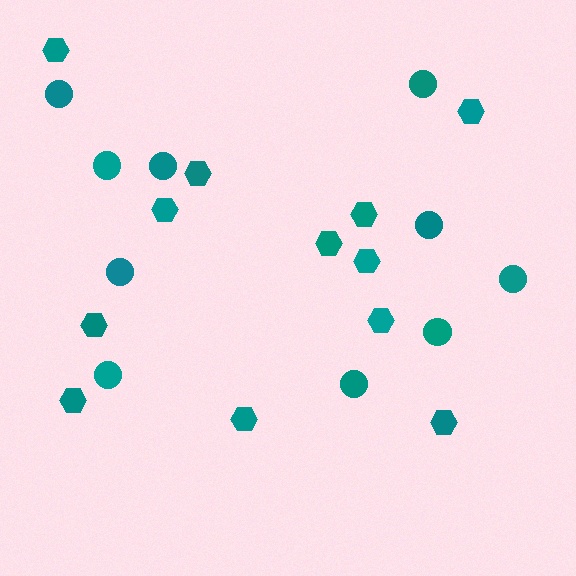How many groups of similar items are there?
There are 2 groups: one group of hexagons (12) and one group of circles (10).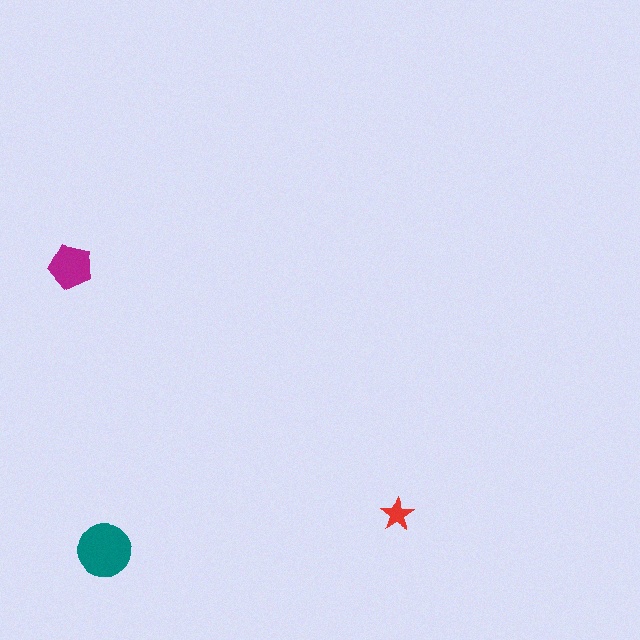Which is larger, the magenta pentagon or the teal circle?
The teal circle.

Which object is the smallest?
The red star.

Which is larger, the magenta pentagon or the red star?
The magenta pentagon.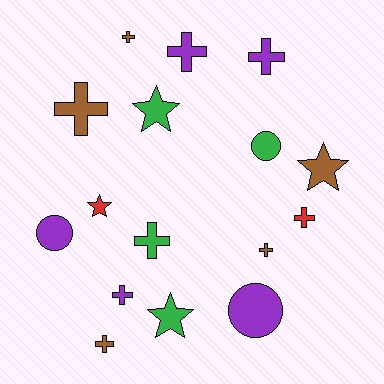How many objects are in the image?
There are 16 objects.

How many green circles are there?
There is 1 green circle.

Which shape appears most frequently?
Cross, with 9 objects.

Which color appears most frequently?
Brown, with 5 objects.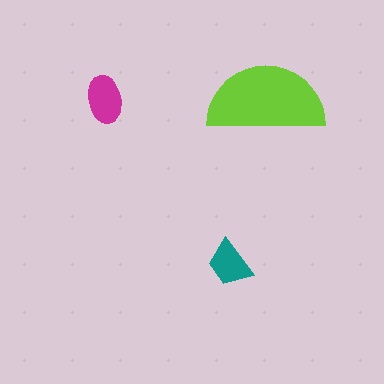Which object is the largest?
The lime semicircle.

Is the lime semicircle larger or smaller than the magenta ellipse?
Larger.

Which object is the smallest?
The teal trapezoid.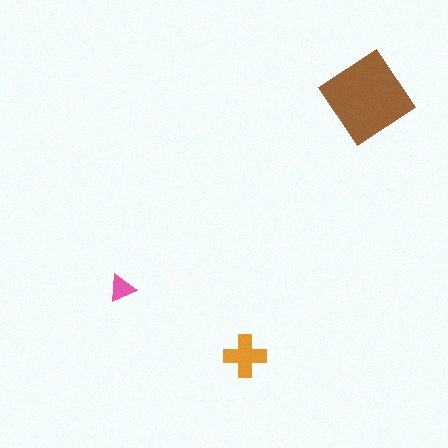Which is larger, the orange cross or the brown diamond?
The brown diamond.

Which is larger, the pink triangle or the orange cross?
The orange cross.